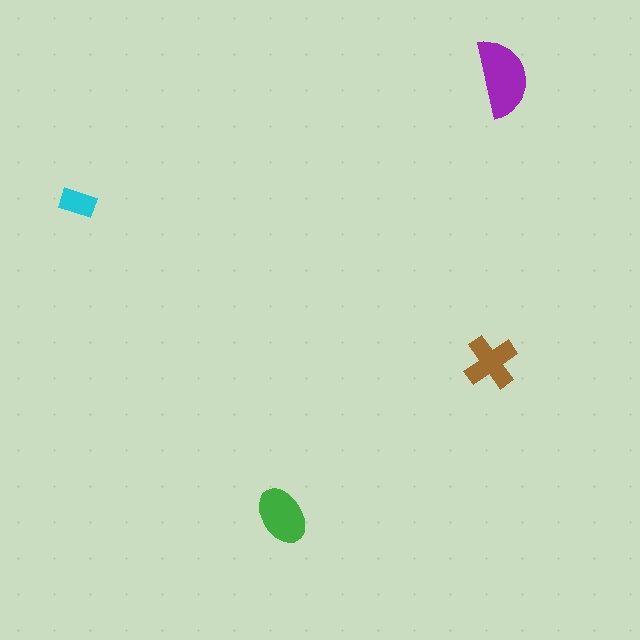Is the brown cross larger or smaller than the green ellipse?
Smaller.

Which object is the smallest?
The cyan rectangle.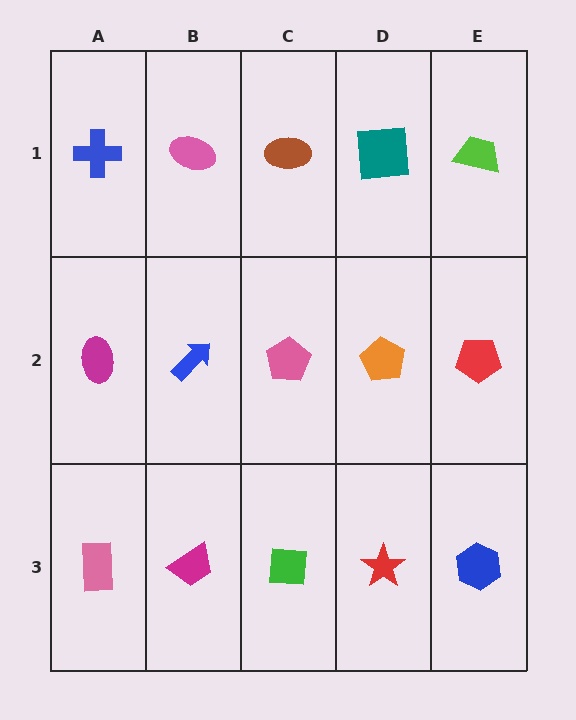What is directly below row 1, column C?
A pink pentagon.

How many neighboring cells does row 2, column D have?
4.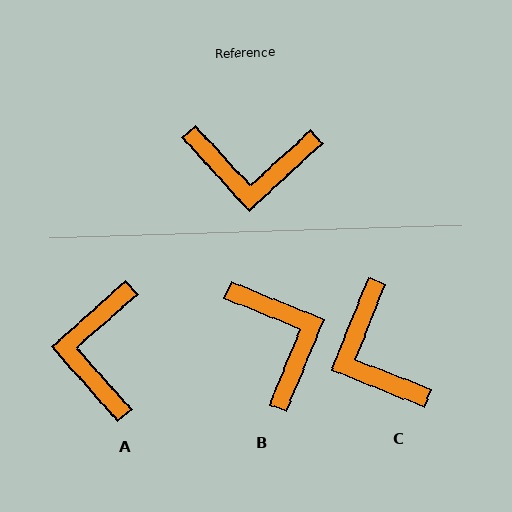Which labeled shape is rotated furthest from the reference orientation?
B, about 115 degrees away.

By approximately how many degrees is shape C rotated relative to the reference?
Approximately 64 degrees clockwise.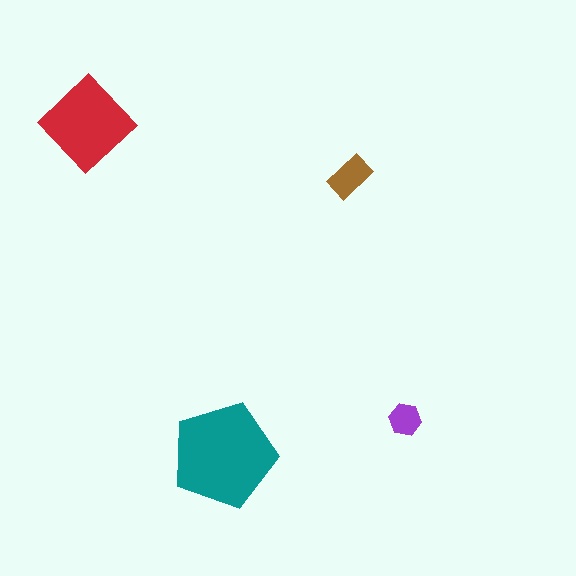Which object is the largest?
The teal pentagon.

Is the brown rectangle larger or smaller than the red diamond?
Smaller.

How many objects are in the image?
There are 4 objects in the image.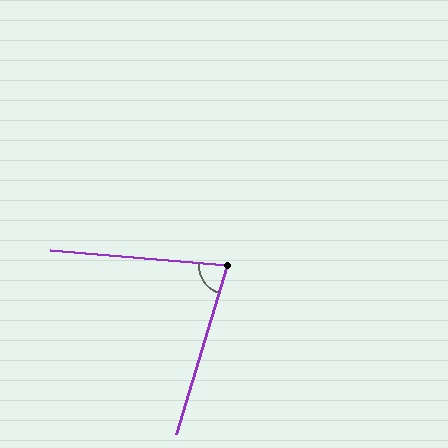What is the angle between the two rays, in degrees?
Approximately 78 degrees.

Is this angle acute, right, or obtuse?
It is acute.